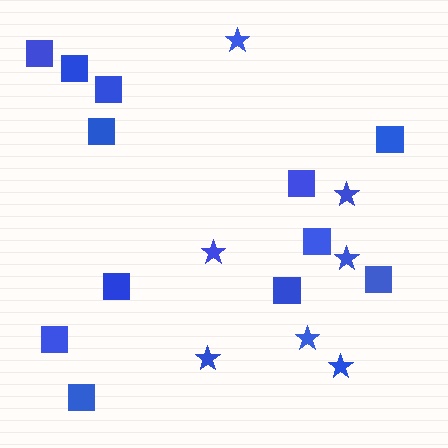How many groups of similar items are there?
There are 2 groups: one group of squares (12) and one group of stars (7).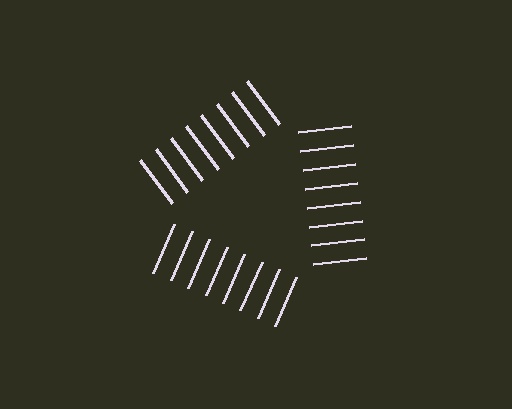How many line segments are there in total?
24 — 8 along each of the 3 edges.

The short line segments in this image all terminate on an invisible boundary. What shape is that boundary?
An illusory triangle — the line segments terminate on its edges but no continuous stroke is drawn.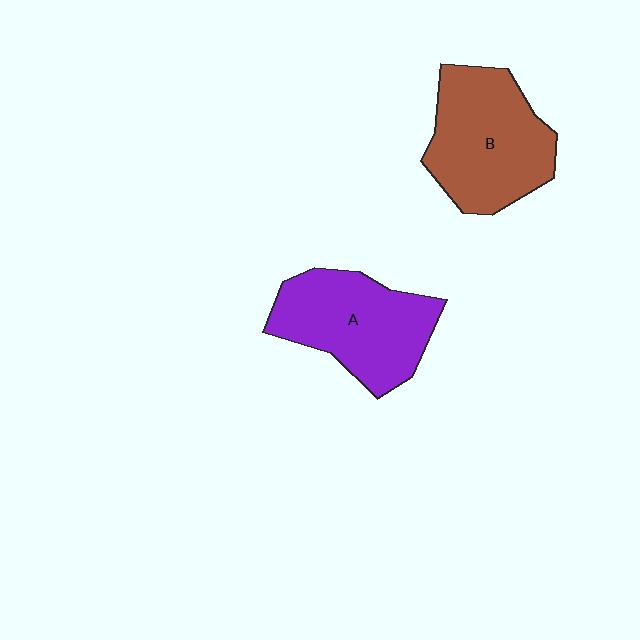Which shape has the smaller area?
Shape A (purple).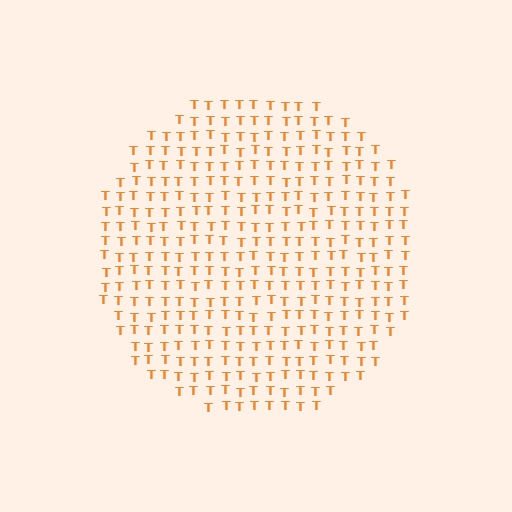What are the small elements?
The small elements are letter T's.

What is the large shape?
The large shape is a circle.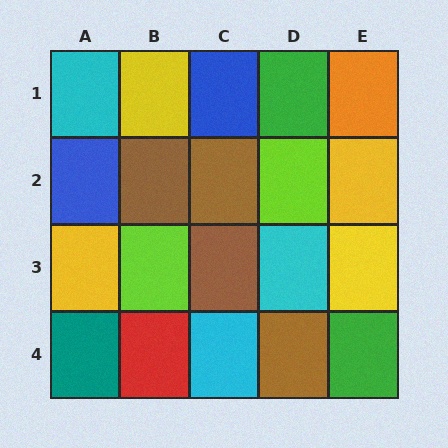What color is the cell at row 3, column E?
Yellow.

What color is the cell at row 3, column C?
Brown.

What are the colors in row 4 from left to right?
Teal, red, cyan, brown, green.